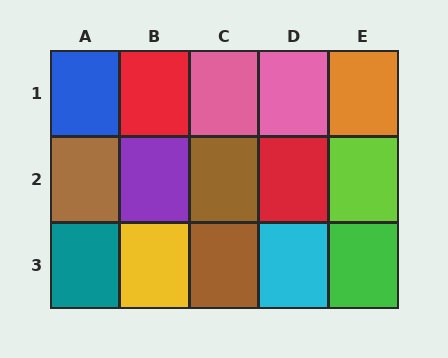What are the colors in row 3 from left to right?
Teal, yellow, brown, cyan, green.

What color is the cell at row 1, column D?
Pink.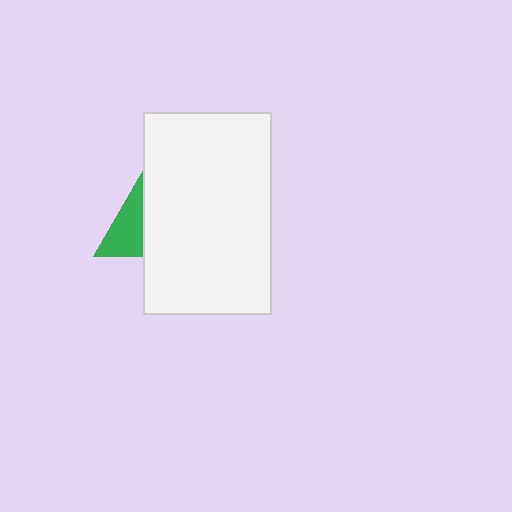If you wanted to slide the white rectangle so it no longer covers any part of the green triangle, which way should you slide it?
Slide it right — that is the most direct way to separate the two shapes.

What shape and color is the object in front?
The object in front is a white rectangle.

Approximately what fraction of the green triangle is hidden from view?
Roughly 53% of the green triangle is hidden behind the white rectangle.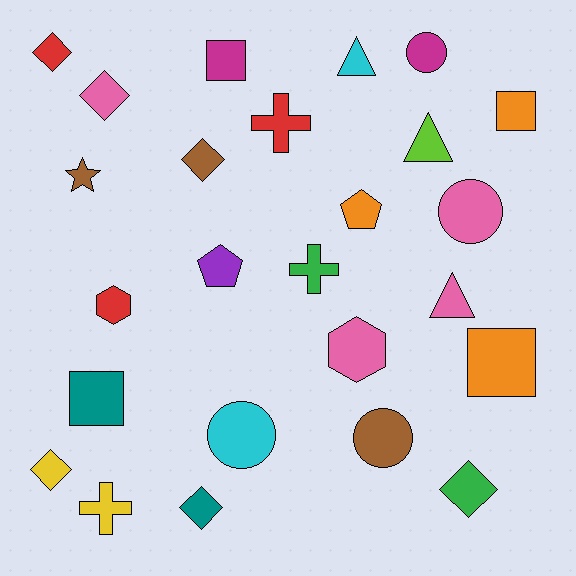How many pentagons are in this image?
There are 2 pentagons.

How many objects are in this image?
There are 25 objects.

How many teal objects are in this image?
There are 2 teal objects.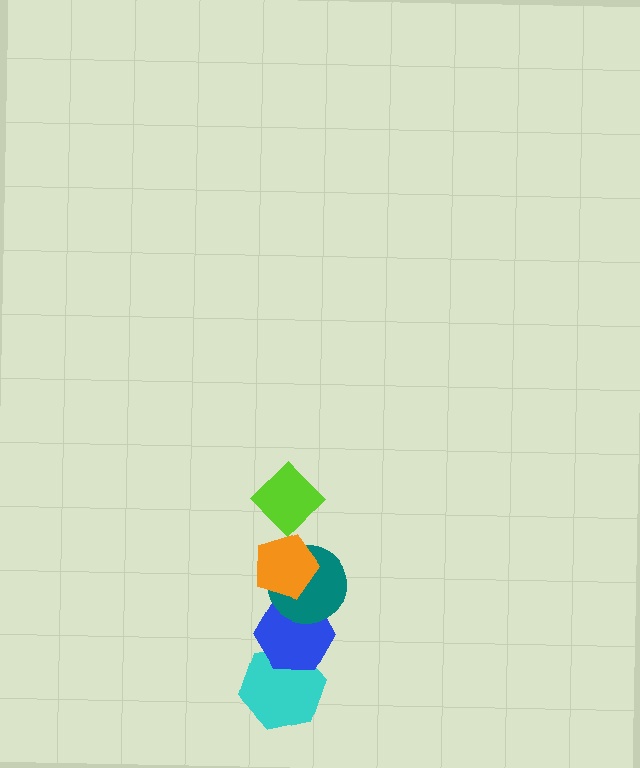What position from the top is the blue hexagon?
The blue hexagon is 4th from the top.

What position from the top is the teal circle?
The teal circle is 3rd from the top.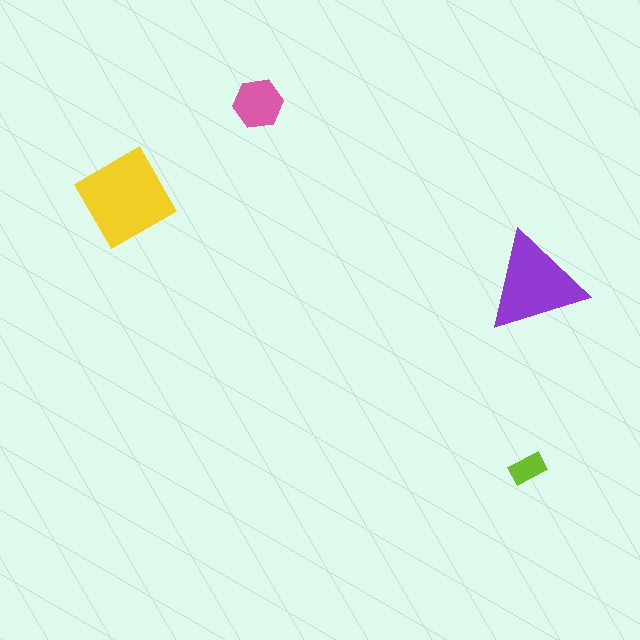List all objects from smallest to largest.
The lime rectangle, the pink hexagon, the purple triangle, the yellow diamond.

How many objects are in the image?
There are 4 objects in the image.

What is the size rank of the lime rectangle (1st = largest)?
4th.